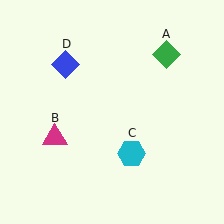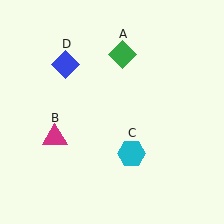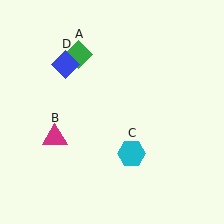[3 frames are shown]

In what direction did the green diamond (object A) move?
The green diamond (object A) moved left.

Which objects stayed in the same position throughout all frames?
Magenta triangle (object B) and cyan hexagon (object C) and blue diamond (object D) remained stationary.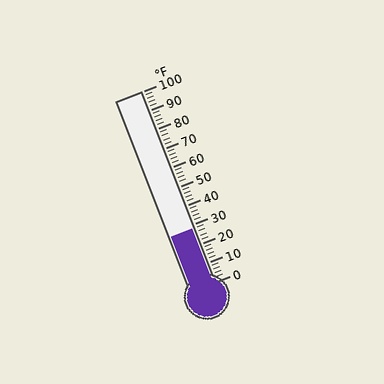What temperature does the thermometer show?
The thermometer shows approximately 28°F.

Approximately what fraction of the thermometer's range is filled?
The thermometer is filled to approximately 30% of its range.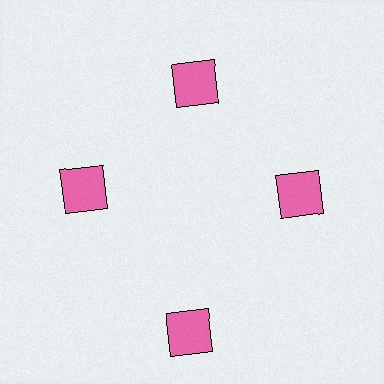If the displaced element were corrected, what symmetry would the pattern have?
It would have 4-fold rotational symmetry — the pattern would map onto itself every 90 degrees.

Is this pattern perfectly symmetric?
No. The 4 pink squares are arranged in a ring, but one element near the 6 o'clock position is pushed outward from the center, breaking the 4-fold rotational symmetry.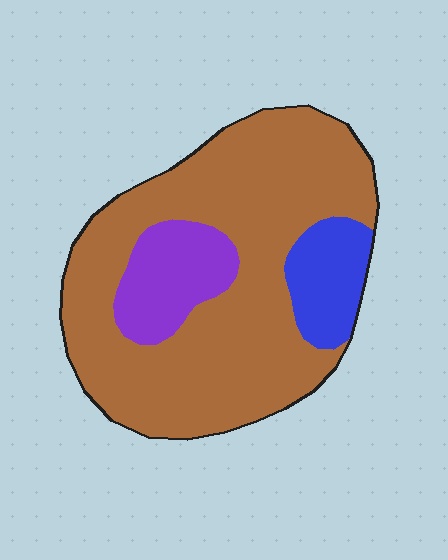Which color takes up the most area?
Brown, at roughly 75%.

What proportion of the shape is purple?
Purple takes up about one eighth (1/8) of the shape.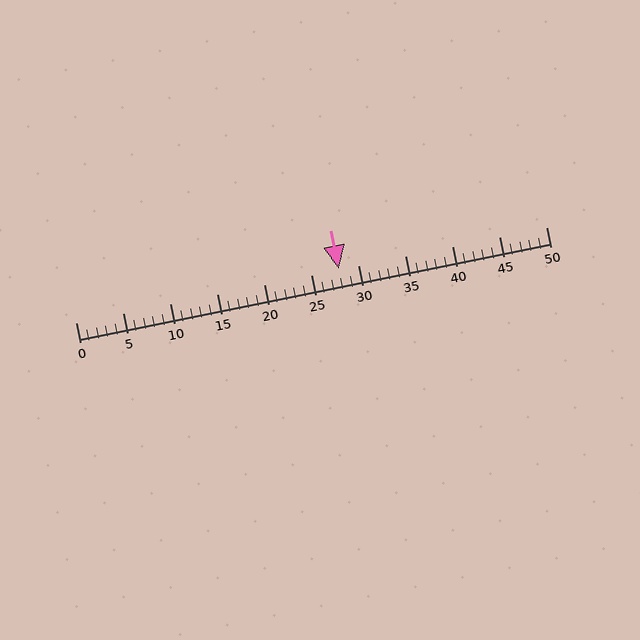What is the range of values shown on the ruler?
The ruler shows values from 0 to 50.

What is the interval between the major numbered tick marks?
The major tick marks are spaced 5 units apart.